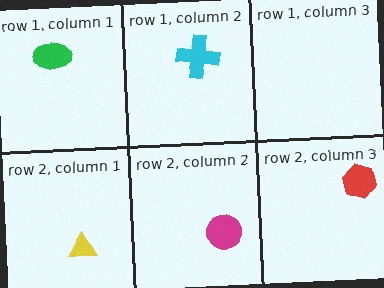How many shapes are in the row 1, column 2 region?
1.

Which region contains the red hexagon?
The row 2, column 3 region.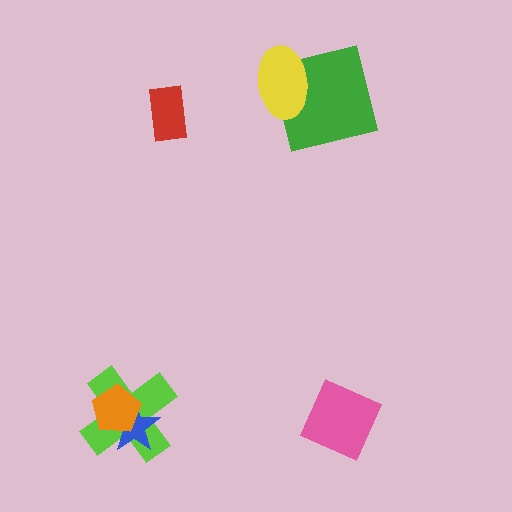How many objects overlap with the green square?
1 object overlaps with the green square.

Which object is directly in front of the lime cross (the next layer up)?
The blue star is directly in front of the lime cross.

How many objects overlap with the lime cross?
2 objects overlap with the lime cross.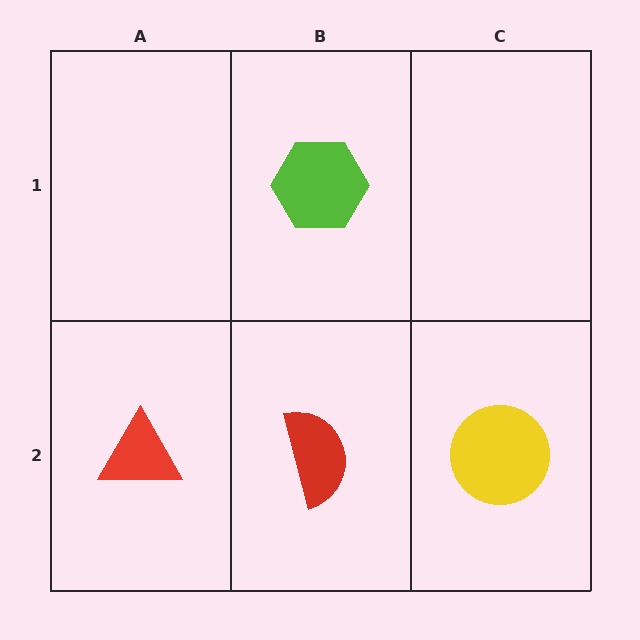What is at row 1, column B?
A lime hexagon.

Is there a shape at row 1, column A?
No, that cell is empty.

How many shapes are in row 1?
1 shape.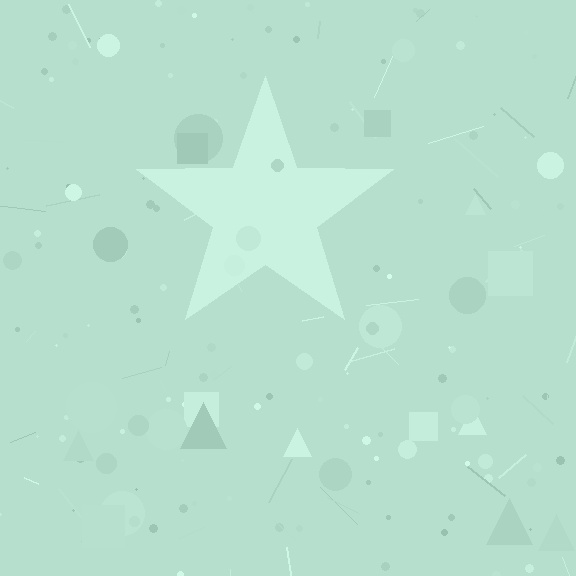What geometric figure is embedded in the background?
A star is embedded in the background.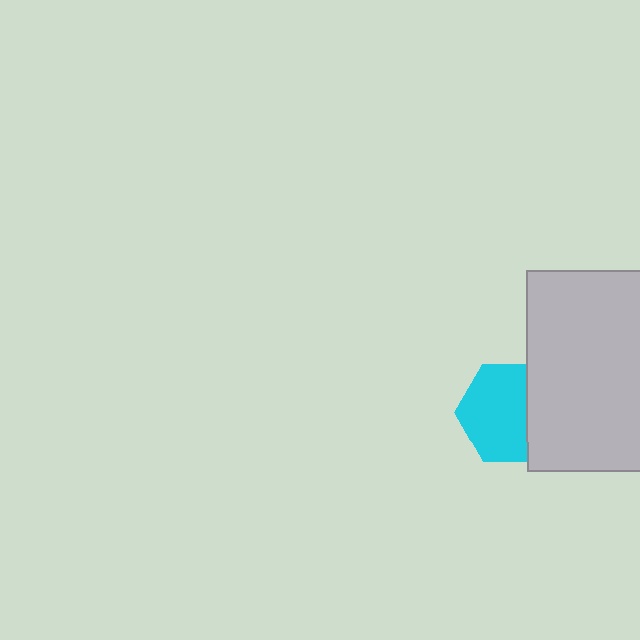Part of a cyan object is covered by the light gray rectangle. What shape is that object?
It is a hexagon.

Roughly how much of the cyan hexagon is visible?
Most of it is visible (roughly 68%).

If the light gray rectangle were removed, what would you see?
You would see the complete cyan hexagon.